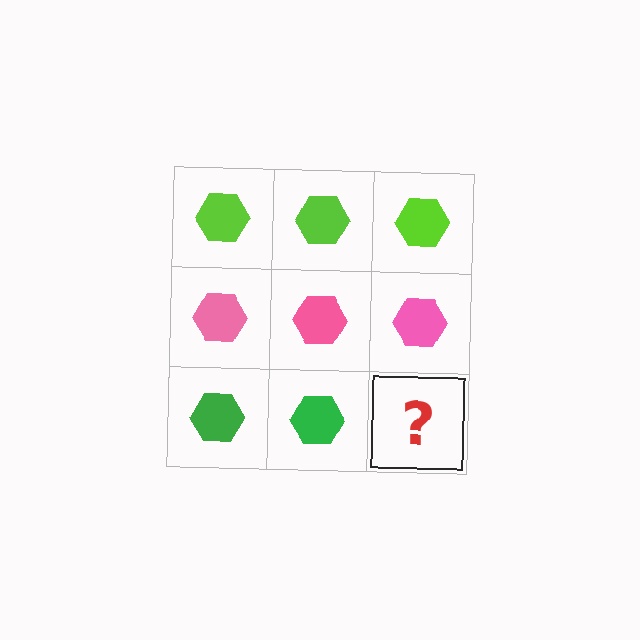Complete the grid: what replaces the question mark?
The question mark should be replaced with a green hexagon.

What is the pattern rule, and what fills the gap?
The rule is that each row has a consistent color. The gap should be filled with a green hexagon.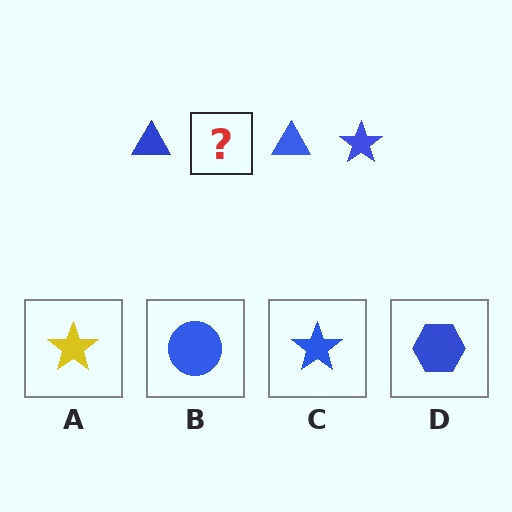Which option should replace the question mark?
Option C.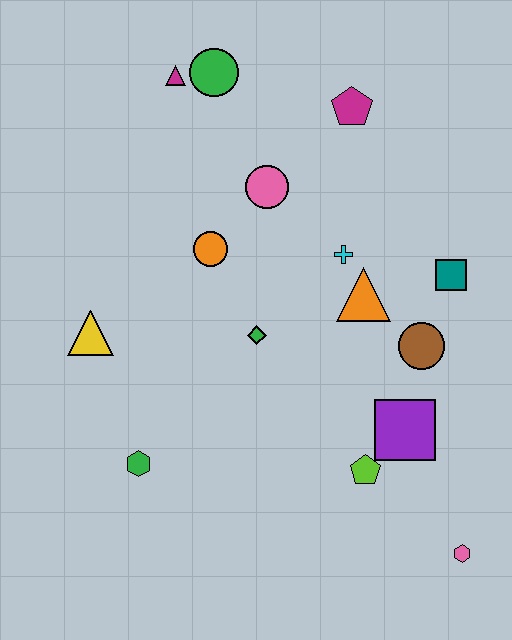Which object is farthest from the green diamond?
The pink hexagon is farthest from the green diamond.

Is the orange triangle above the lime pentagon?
Yes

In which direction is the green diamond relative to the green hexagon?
The green diamond is above the green hexagon.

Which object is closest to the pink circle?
The orange circle is closest to the pink circle.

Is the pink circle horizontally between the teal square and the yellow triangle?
Yes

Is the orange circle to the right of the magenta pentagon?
No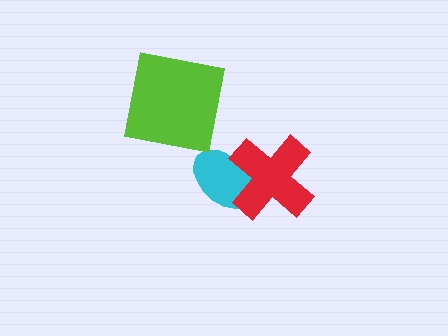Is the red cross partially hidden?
No, no other shape covers it.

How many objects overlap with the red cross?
1 object overlaps with the red cross.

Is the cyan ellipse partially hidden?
Yes, it is partially covered by another shape.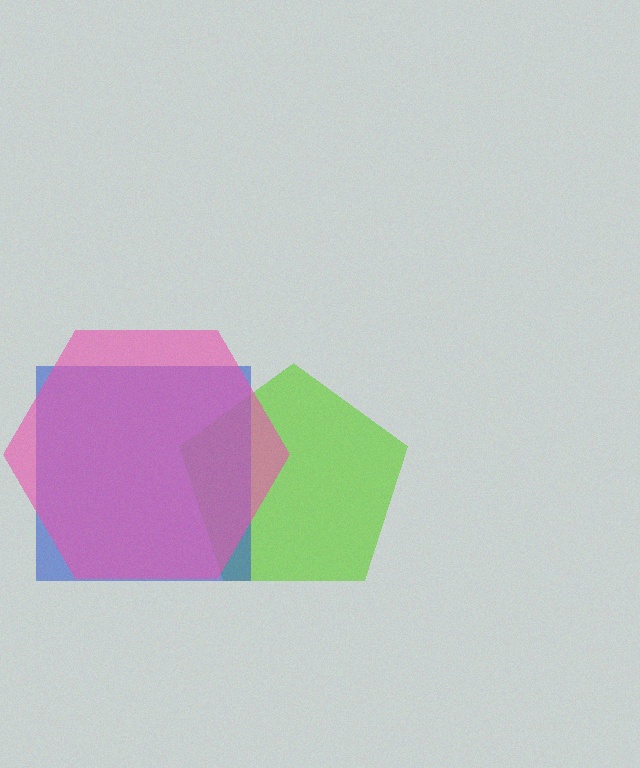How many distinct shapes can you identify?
There are 3 distinct shapes: a lime pentagon, a blue square, a pink hexagon.